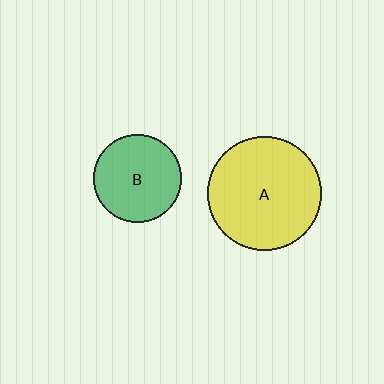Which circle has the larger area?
Circle A (yellow).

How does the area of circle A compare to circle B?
Approximately 1.7 times.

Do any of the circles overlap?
No, none of the circles overlap.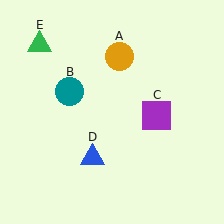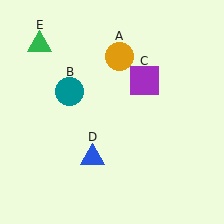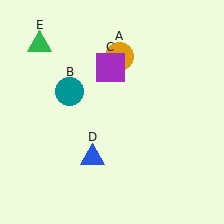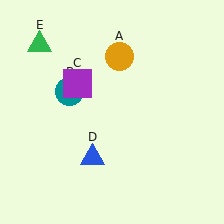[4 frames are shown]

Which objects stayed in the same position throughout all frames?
Orange circle (object A) and teal circle (object B) and blue triangle (object D) and green triangle (object E) remained stationary.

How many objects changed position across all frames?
1 object changed position: purple square (object C).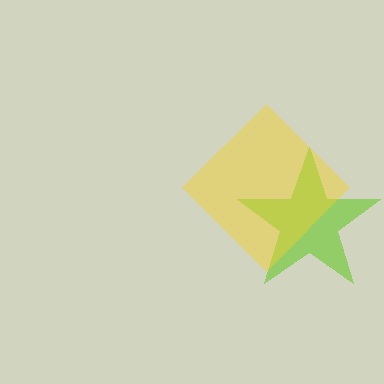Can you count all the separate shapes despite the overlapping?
Yes, there are 2 separate shapes.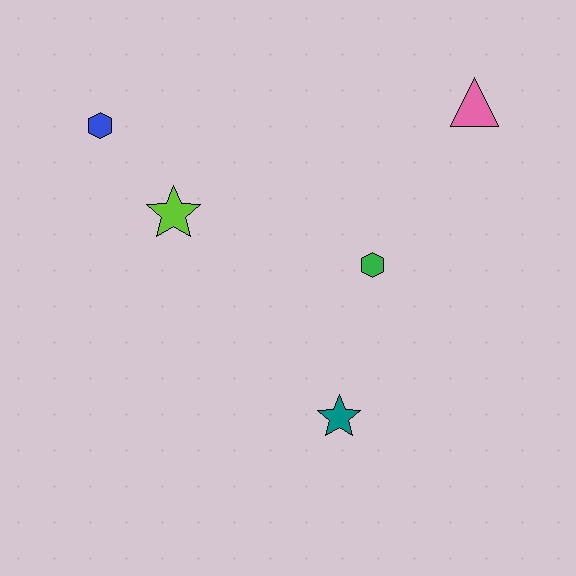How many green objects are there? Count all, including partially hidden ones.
There is 1 green object.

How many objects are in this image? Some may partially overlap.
There are 5 objects.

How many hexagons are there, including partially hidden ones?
There are 2 hexagons.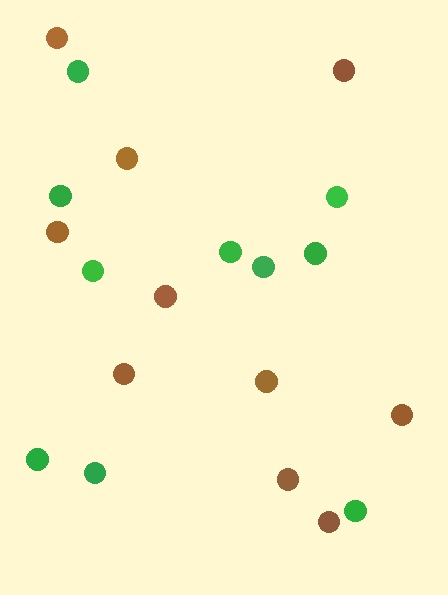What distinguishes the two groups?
There are 2 groups: one group of green circles (10) and one group of brown circles (10).